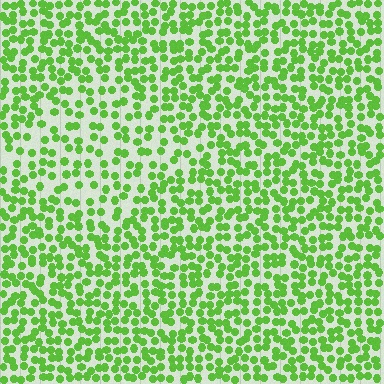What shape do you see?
I see a diamond.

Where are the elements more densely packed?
The elements are more densely packed outside the diamond boundary.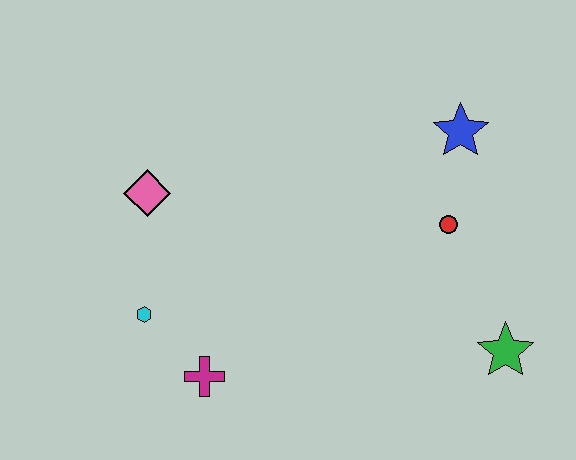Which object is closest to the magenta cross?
The cyan hexagon is closest to the magenta cross.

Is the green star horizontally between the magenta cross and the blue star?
No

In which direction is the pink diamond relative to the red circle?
The pink diamond is to the left of the red circle.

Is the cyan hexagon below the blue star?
Yes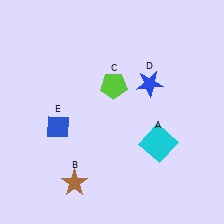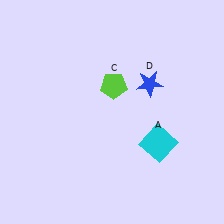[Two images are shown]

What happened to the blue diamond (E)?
The blue diamond (E) was removed in Image 2. It was in the bottom-left area of Image 1.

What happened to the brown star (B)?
The brown star (B) was removed in Image 2. It was in the bottom-left area of Image 1.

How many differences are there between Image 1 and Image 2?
There are 2 differences between the two images.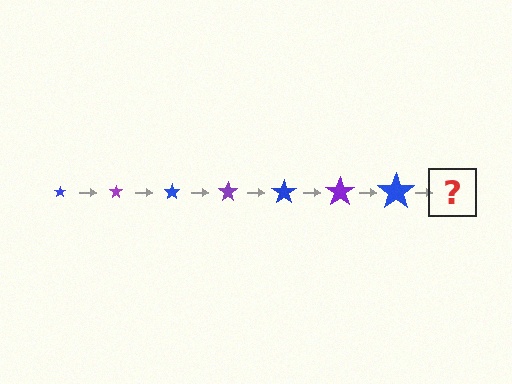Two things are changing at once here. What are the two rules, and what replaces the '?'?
The two rules are that the star grows larger each step and the color cycles through blue and purple. The '?' should be a purple star, larger than the previous one.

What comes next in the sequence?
The next element should be a purple star, larger than the previous one.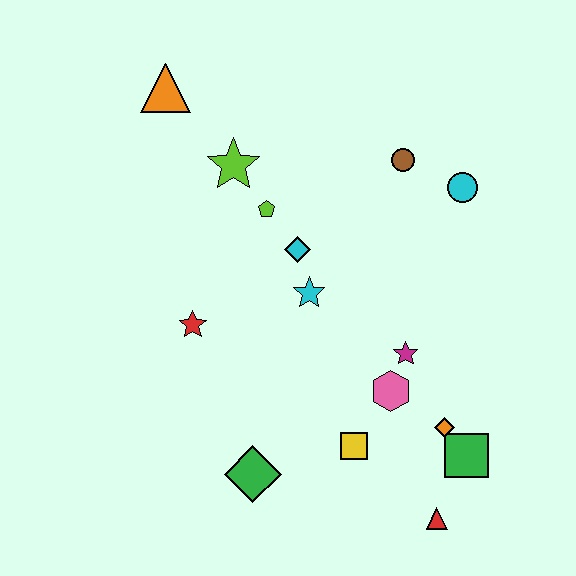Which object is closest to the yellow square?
The pink hexagon is closest to the yellow square.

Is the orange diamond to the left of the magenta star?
No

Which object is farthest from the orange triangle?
The red triangle is farthest from the orange triangle.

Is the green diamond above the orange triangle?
No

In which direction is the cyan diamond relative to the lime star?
The cyan diamond is below the lime star.